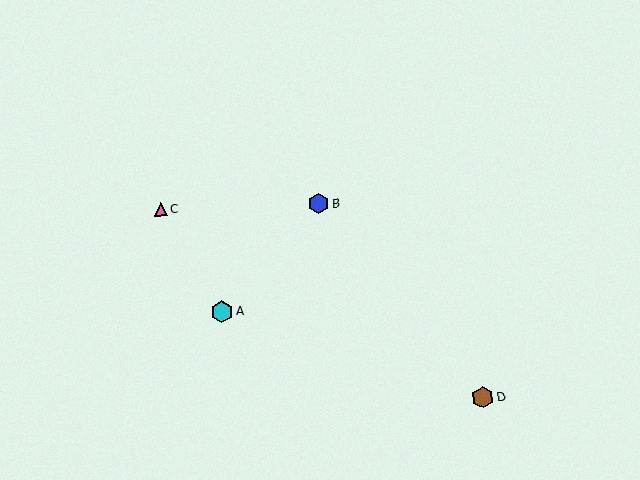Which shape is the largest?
The cyan hexagon (labeled A) is the largest.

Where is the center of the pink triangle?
The center of the pink triangle is at (161, 209).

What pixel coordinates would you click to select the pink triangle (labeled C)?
Click at (161, 209) to select the pink triangle C.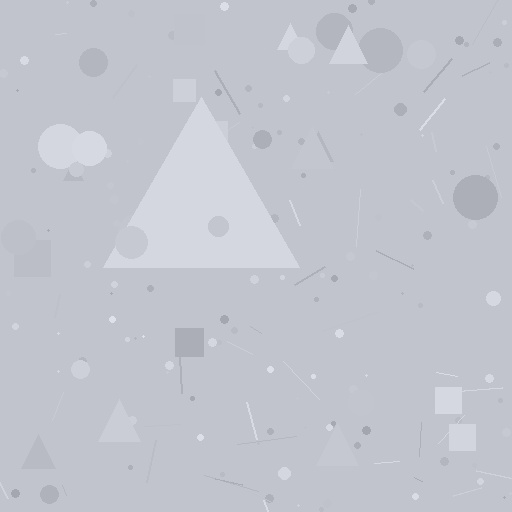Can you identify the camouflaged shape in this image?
The camouflaged shape is a triangle.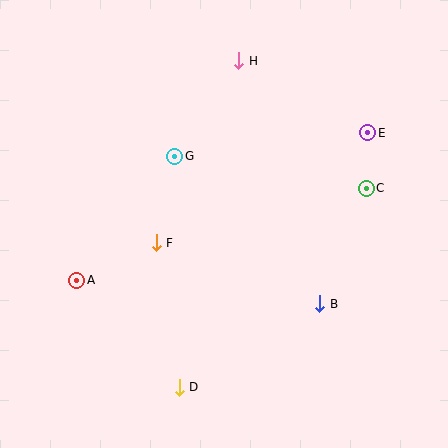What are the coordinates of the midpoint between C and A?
The midpoint between C and A is at (222, 234).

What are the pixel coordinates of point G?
Point G is at (175, 156).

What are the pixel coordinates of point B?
Point B is at (320, 304).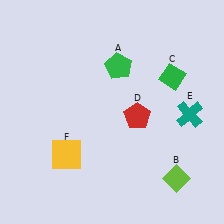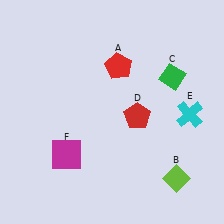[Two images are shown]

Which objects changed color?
A changed from green to red. E changed from teal to cyan. F changed from yellow to magenta.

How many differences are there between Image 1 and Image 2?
There are 3 differences between the two images.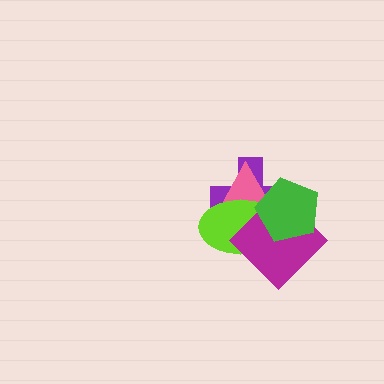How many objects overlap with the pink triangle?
4 objects overlap with the pink triangle.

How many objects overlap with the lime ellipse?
4 objects overlap with the lime ellipse.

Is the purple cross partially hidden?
Yes, it is partially covered by another shape.